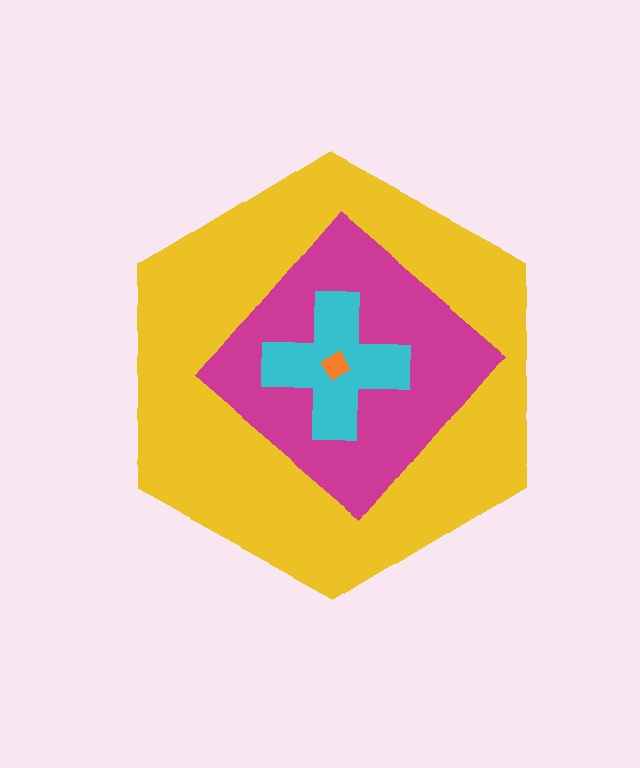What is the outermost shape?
The yellow hexagon.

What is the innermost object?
The orange diamond.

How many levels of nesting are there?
4.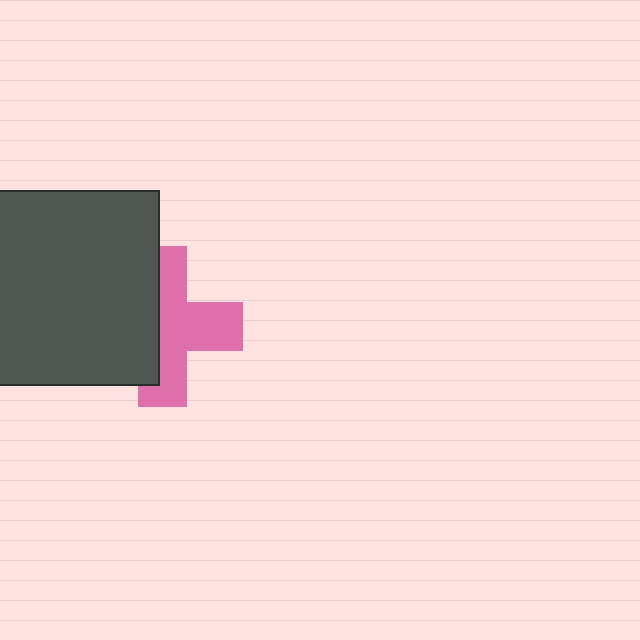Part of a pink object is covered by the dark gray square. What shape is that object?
It is a cross.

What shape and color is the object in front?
The object in front is a dark gray square.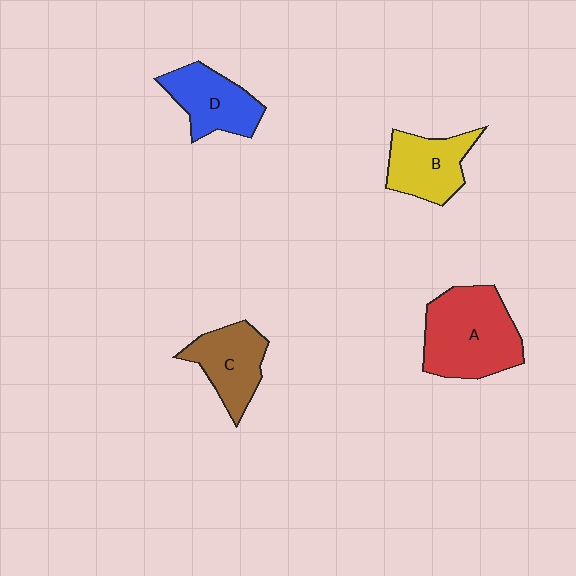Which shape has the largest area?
Shape A (red).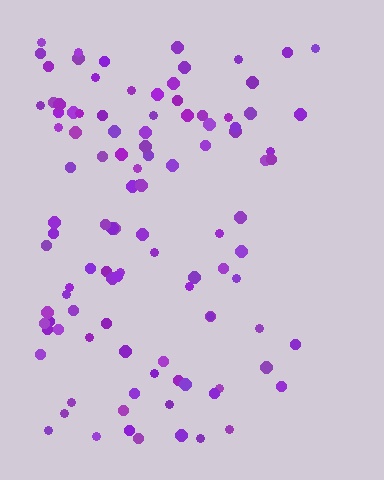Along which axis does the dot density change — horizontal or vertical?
Horizontal.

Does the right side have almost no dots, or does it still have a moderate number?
Still a moderate number, just noticeably fewer than the left.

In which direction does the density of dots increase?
From right to left, with the left side densest.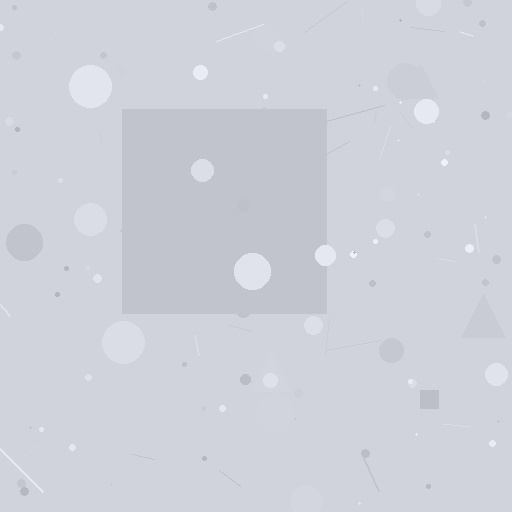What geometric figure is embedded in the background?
A square is embedded in the background.